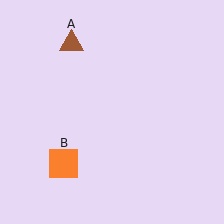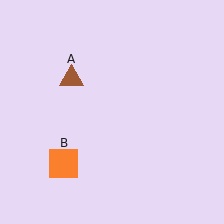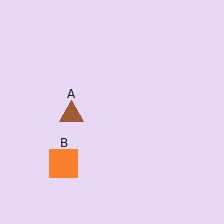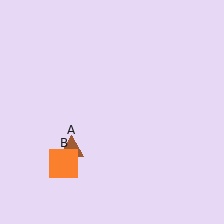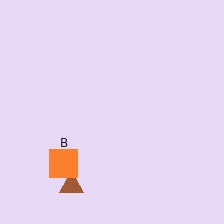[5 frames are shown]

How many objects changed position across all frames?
1 object changed position: brown triangle (object A).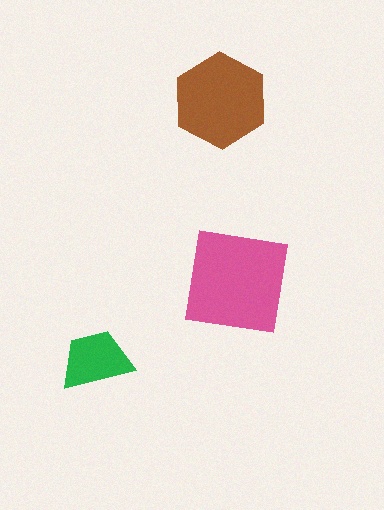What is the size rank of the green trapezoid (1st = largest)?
3rd.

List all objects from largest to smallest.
The pink square, the brown hexagon, the green trapezoid.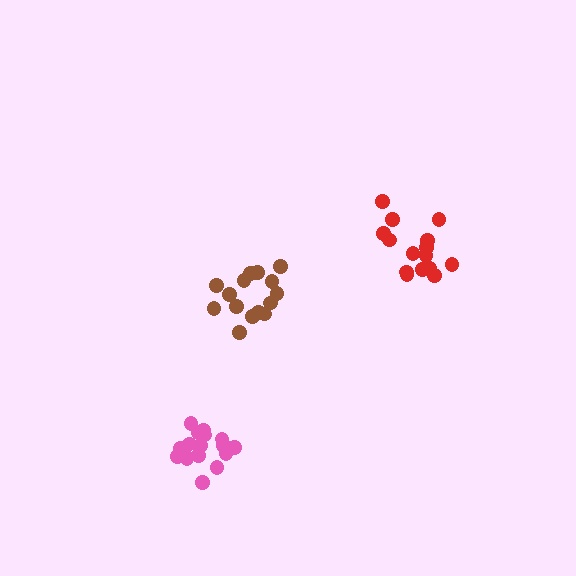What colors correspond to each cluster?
The clusters are colored: brown, red, pink.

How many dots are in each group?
Group 1: 15 dots, Group 2: 15 dots, Group 3: 17 dots (47 total).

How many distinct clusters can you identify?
There are 3 distinct clusters.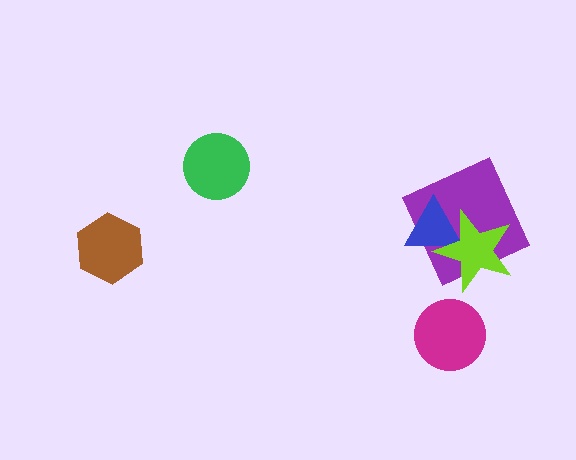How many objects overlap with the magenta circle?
0 objects overlap with the magenta circle.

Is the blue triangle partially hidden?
Yes, it is partially covered by another shape.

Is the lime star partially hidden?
No, no other shape covers it.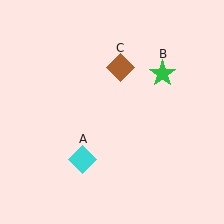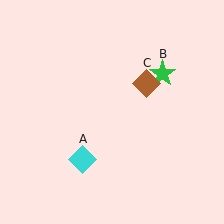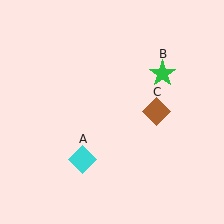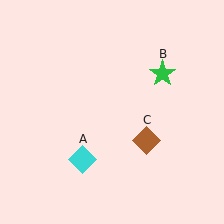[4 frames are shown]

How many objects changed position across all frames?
1 object changed position: brown diamond (object C).